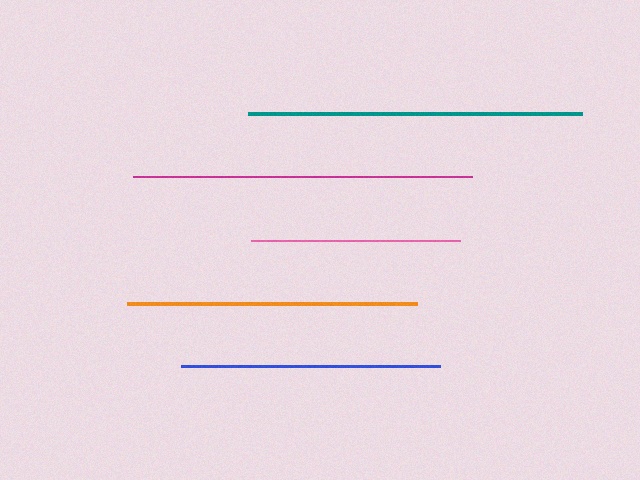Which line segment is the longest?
The magenta line is the longest at approximately 339 pixels.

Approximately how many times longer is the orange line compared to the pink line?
The orange line is approximately 1.4 times the length of the pink line.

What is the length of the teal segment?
The teal segment is approximately 334 pixels long.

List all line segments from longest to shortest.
From longest to shortest: magenta, teal, orange, blue, pink.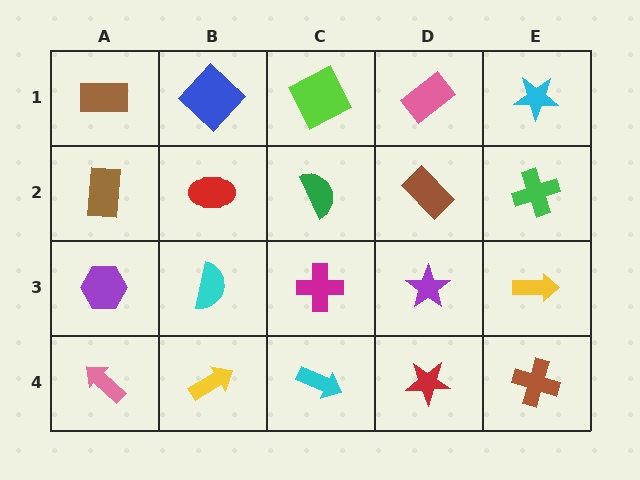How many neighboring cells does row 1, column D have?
3.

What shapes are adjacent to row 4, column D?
A purple star (row 3, column D), a cyan arrow (row 4, column C), a brown cross (row 4, column E).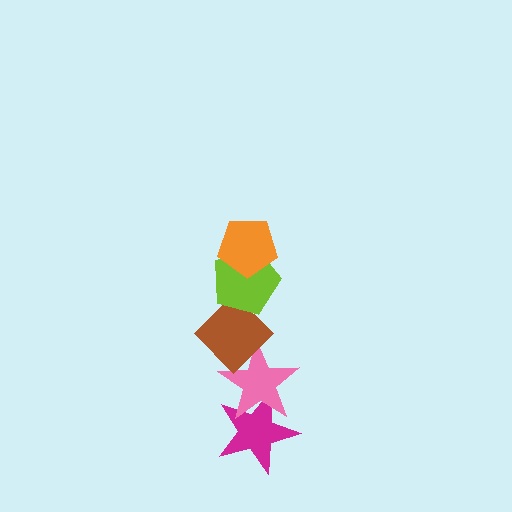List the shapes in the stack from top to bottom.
From top to bottom: the orange pentagon, the lime pentagon, the brown diamond, the pink star, the magenta star.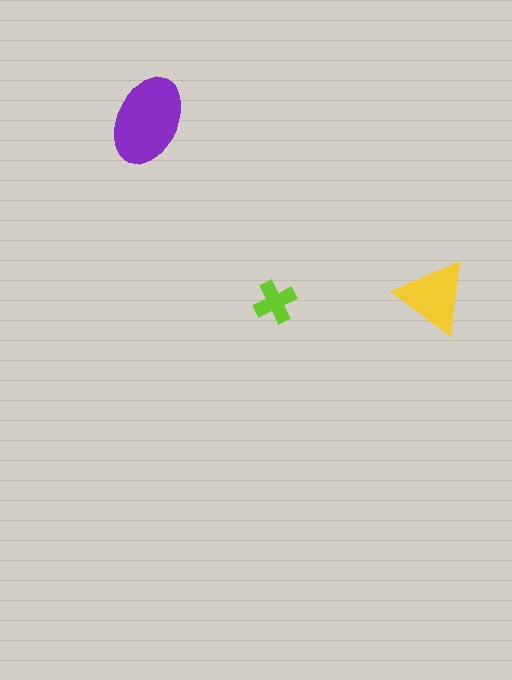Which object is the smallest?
The lime cross.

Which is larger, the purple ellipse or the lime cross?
The purple ellipse.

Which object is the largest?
The purple ellipse.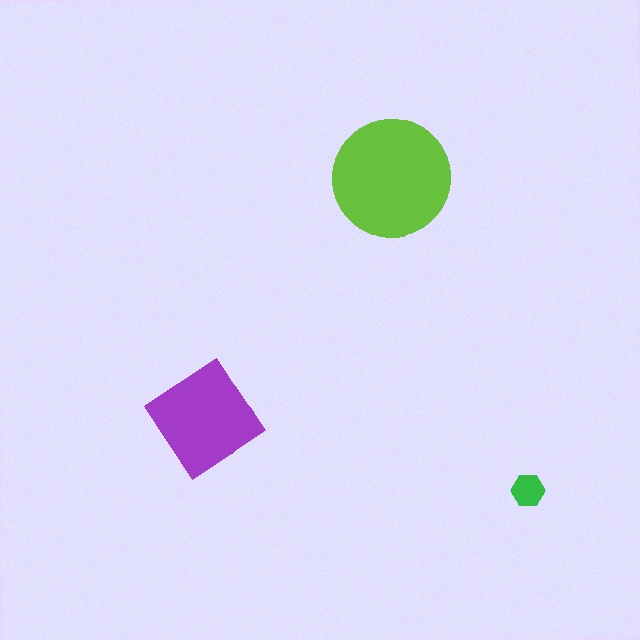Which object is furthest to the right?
The green hexagon is rightmost.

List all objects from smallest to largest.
The green hexagon, the purple diamond, the lime circle.